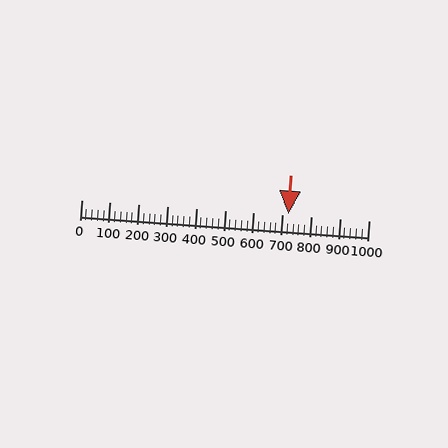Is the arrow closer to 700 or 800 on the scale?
The arrow is closer to 700.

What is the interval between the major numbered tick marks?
The major tick marks are spaced 100 units apart.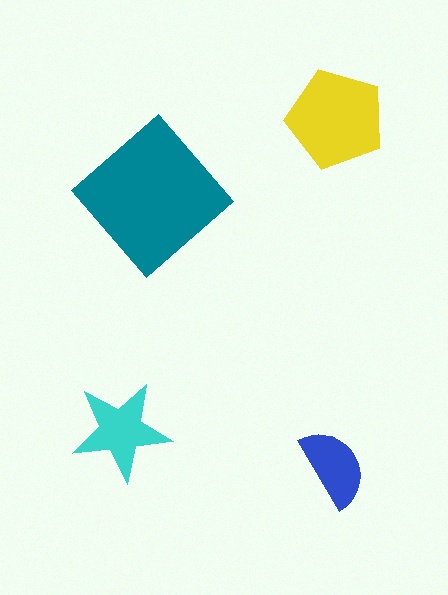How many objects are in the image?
There are 4 objects in the image.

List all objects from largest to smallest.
The teal diamond, the yellow pentagon, the cyan star, the blue semicircle.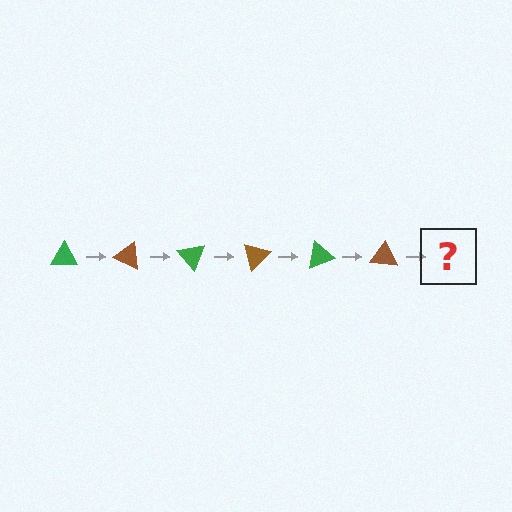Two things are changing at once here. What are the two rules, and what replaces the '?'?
The two rules are that it rotates 25 degrees each step and the color cycles through green and brown. The '?' should be a green triangle, rotated 150 degrees from the start.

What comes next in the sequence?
The next element should be a green triangle, rotated 150 degrees from the start.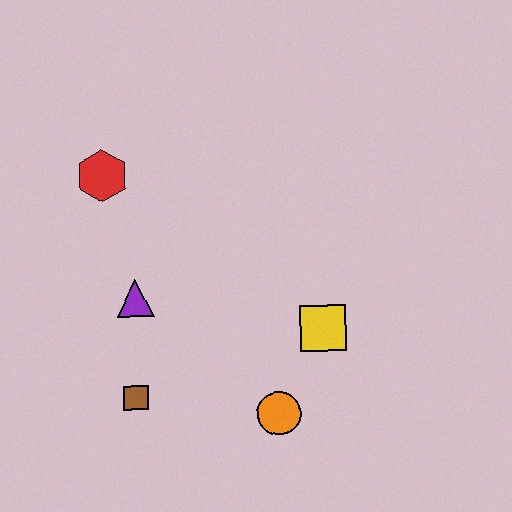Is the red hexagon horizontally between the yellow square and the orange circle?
No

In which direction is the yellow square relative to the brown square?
The yellow square is to the right of the brown square.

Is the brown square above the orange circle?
Yes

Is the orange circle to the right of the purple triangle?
Yes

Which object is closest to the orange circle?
The yellow square is closest to the orange circle.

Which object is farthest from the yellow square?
The red hexagon is farthest from the yellow square.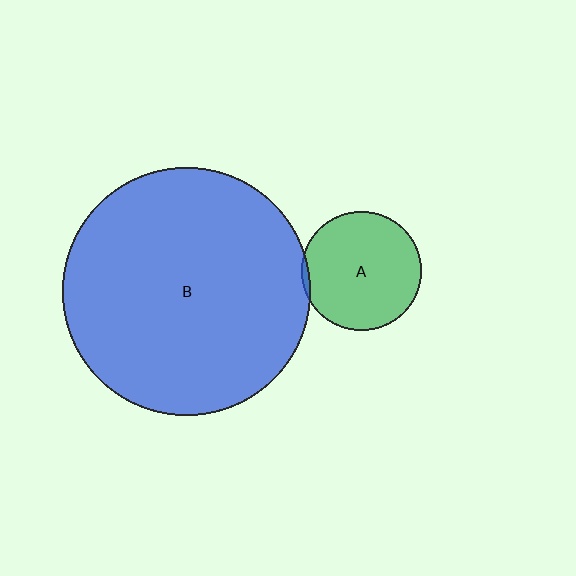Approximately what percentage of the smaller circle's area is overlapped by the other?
Approximately 5%.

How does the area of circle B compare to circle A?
Approximately 4.3 times.